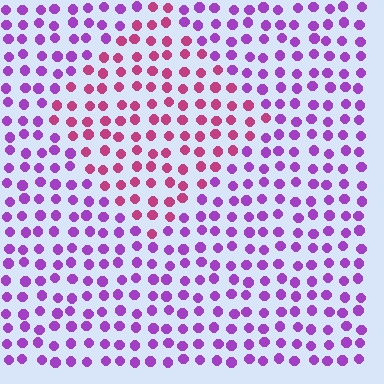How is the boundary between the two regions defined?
The boundary is defined purely by a slight shift in hue (about 44 degrees). Spacing, size, and orientation are identical on both sides.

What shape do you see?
I see a diamond.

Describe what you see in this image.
The image is filled with small purple elements in a uniform arrangement. A diamond-shaped region is visible where the elements are tinted to a slightly different hue, forming a subtle color boundary.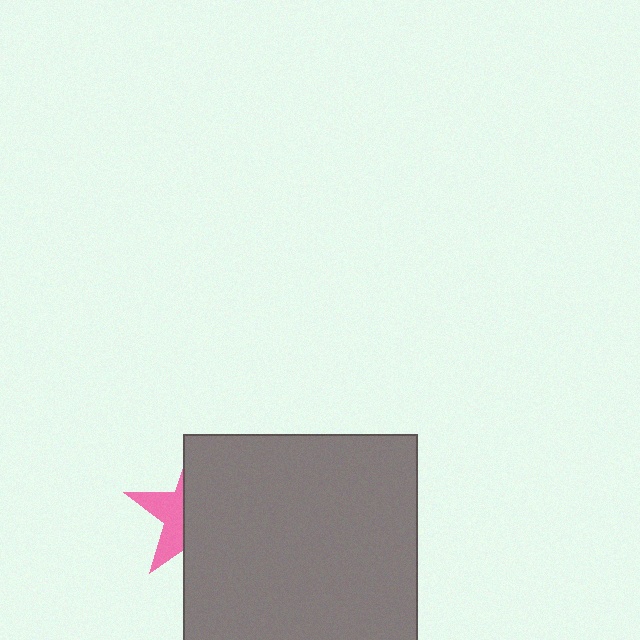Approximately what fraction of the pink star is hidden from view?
Roughly 63% of the pink star is hidden behind the gray rectangle.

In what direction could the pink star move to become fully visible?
The pink star could move left. That would shift it out from behind the gray rectangle entirely.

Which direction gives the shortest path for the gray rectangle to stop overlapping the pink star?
Moving right gives the shortest separation.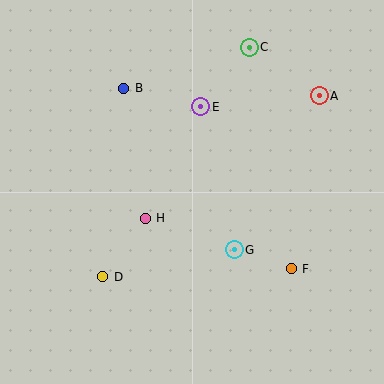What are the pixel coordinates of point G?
Point G is at (234, 250).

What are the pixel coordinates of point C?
Point C is at (249, 47).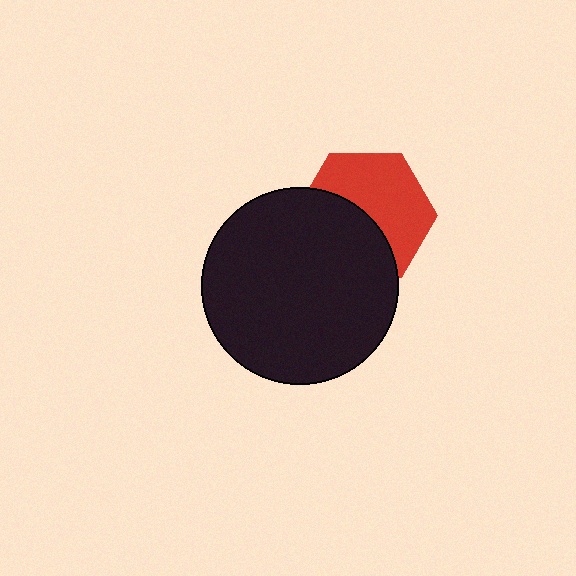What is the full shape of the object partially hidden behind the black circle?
The partially hidden object is a red hexagon.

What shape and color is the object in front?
The object in front is a black circle.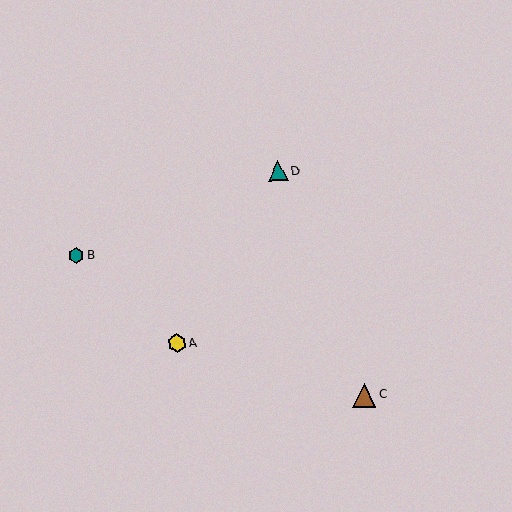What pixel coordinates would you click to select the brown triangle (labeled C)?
Click at (364, 395) to select the brown triangle C.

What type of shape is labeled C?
Shape C is a brown triangle.